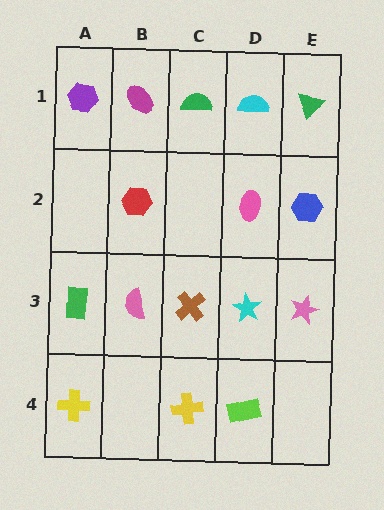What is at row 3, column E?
A pink star.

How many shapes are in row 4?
3 shapes.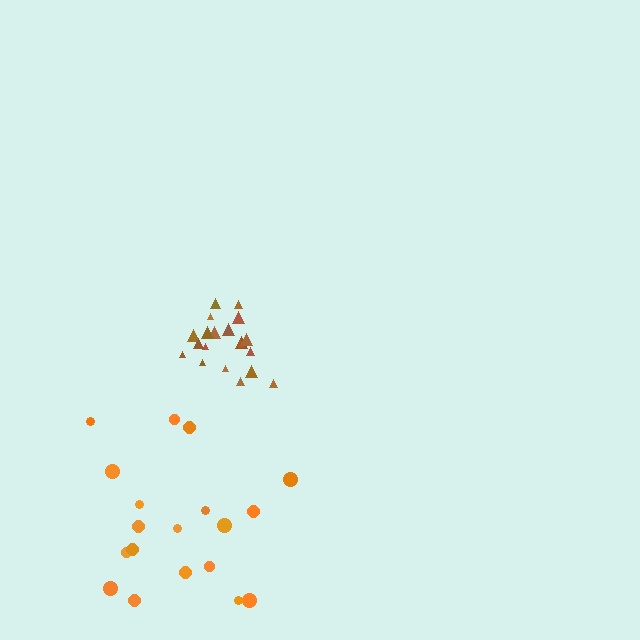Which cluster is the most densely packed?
Brown.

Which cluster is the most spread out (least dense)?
Orange.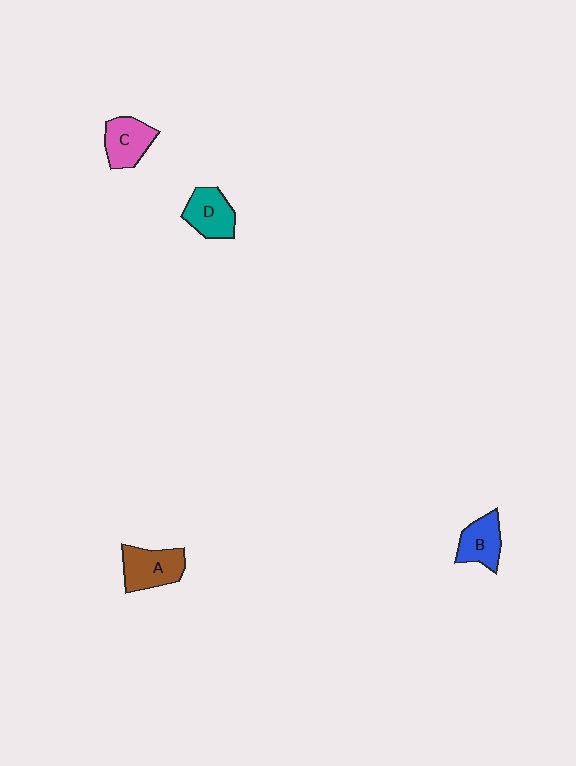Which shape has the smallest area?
Shape B (blue).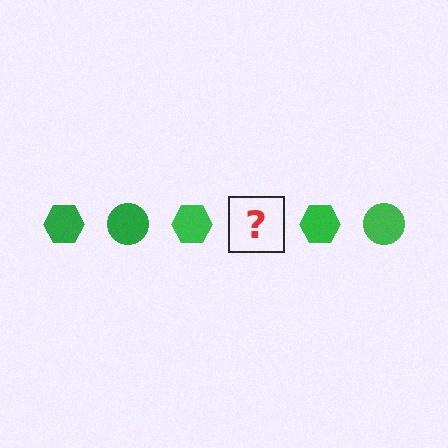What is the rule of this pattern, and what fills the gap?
The rule is that the pattern cycles through hexagon, circle shapes in green. The gap should be filled with a green circle.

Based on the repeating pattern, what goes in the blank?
The blank should be a green circle.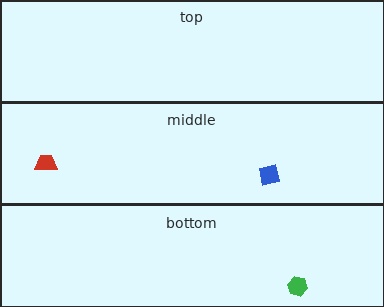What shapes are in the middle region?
The blue square, the red trapezoid.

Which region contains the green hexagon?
The bottom region.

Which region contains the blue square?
The middle region.